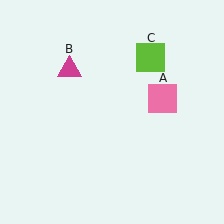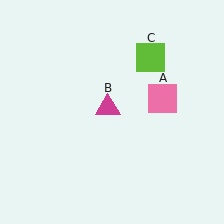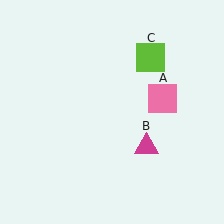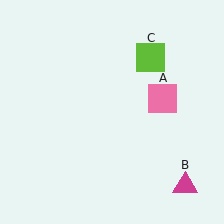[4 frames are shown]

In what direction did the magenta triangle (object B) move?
The magenta triangle (object B) moved down and to the right.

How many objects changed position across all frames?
1 object changed position: magenta triangle (object B).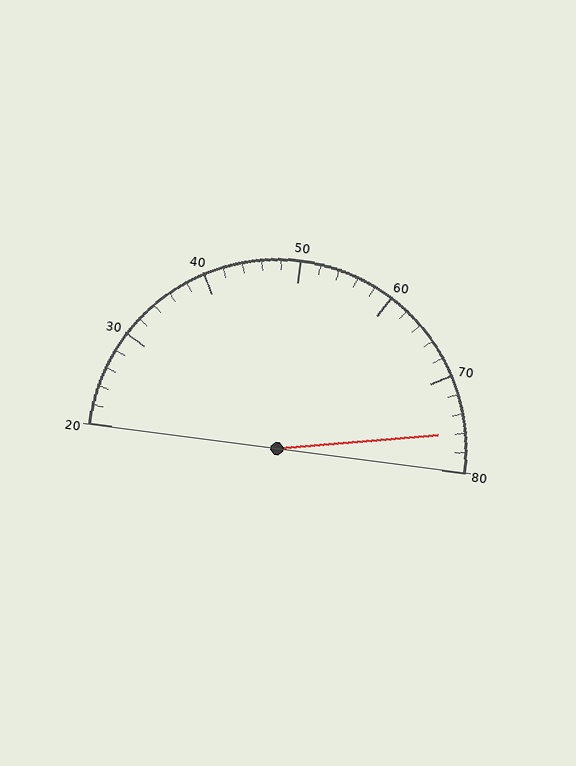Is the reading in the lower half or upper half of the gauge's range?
The reading is in the upper half of the range (20 to 80).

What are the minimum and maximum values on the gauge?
The gauge ranges from 20 to 80.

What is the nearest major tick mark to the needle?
The nearest major tick mark is 80.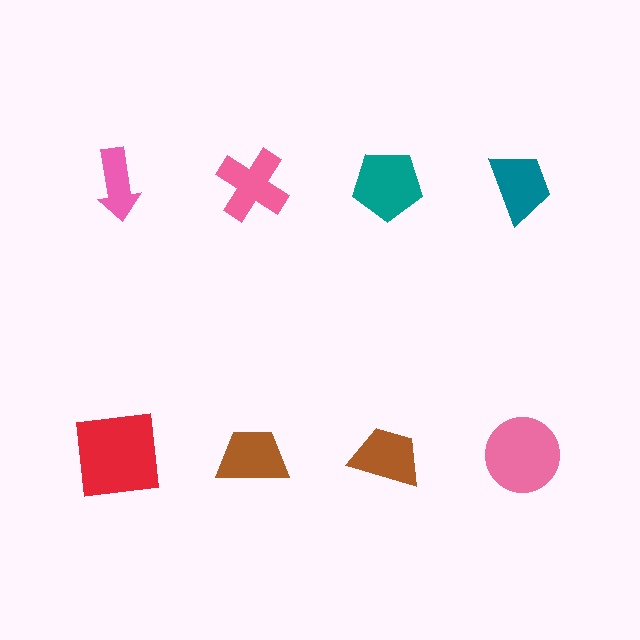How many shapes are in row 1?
4 shapes.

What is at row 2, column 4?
A pink circle.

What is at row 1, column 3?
A teal pentagon.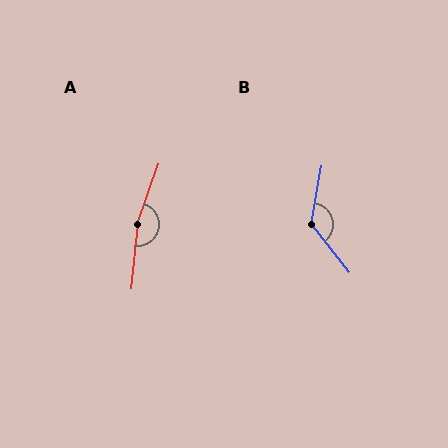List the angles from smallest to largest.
B (132°), A (167°).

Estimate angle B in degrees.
Approximately 132 degrees.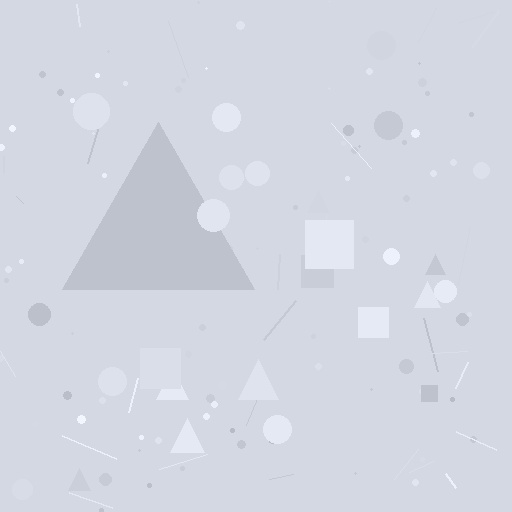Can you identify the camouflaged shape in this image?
The camouflaged shape is a triangle.